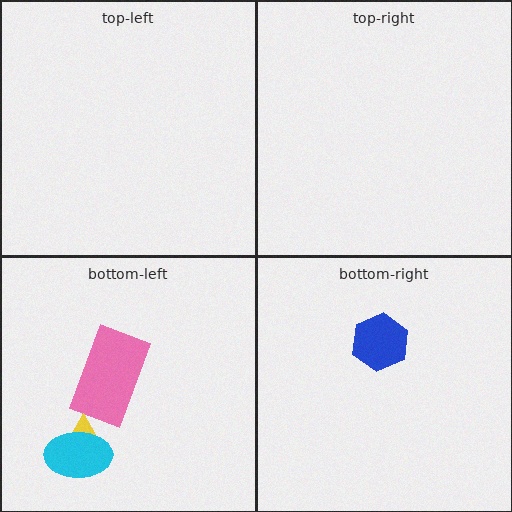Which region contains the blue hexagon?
The bottom-right region.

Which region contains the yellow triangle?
The bottom-left region.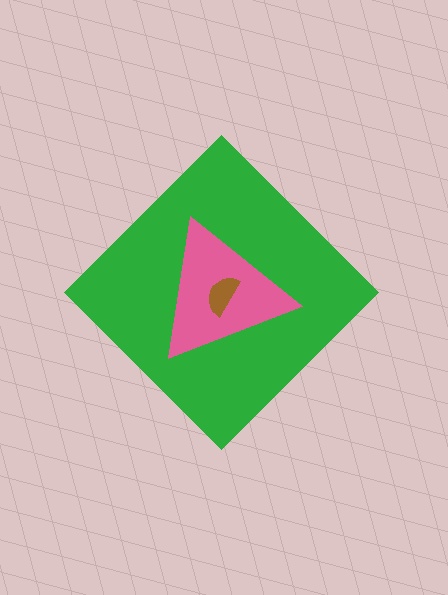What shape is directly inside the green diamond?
The pink triangle.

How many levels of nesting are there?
3.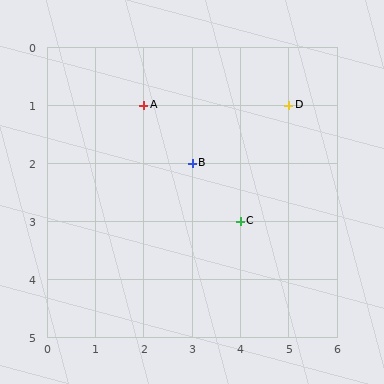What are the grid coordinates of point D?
Point D is at grid coordinates (5, 1).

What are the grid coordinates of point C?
Point C is at grid coordinates (4, 3).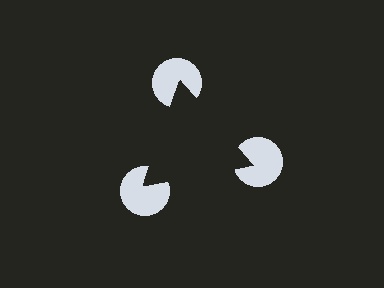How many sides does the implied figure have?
3 sides.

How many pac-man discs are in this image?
There are 3 — one at each vertex of the illusory triangle.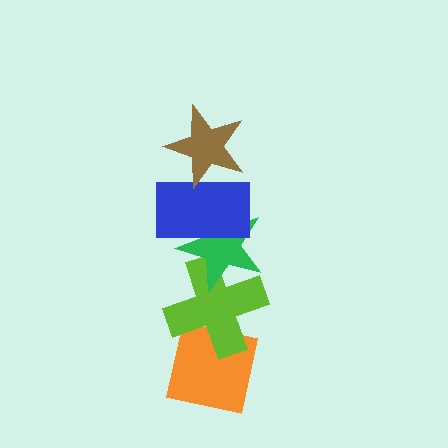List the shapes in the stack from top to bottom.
From top to bottom: the brown star, the blue rectangle, the green star, the lime cross, the orange square.